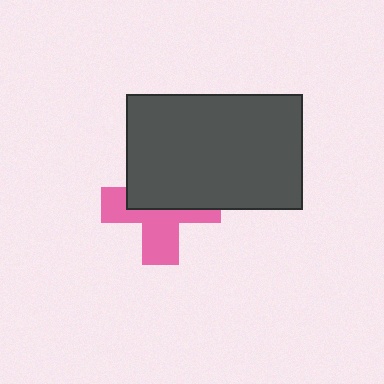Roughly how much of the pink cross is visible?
About half of it is visible (roughly 51%).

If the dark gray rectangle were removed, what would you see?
You would see the complete pink cross.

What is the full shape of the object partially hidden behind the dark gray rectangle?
The partially hidden object is a pink cross.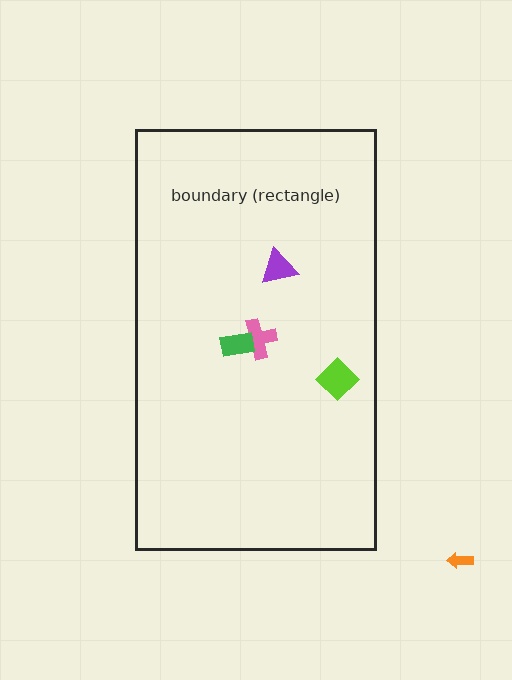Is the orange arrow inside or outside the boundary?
Outside.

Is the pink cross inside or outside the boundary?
Inside.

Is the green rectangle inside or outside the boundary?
Inside.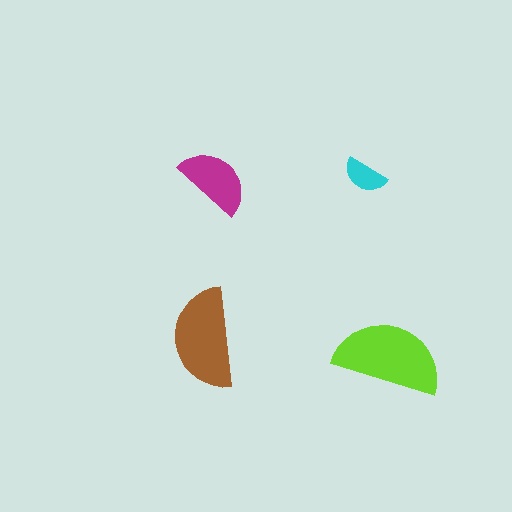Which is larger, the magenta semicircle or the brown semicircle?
The brown one.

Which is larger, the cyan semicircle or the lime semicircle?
The lime one.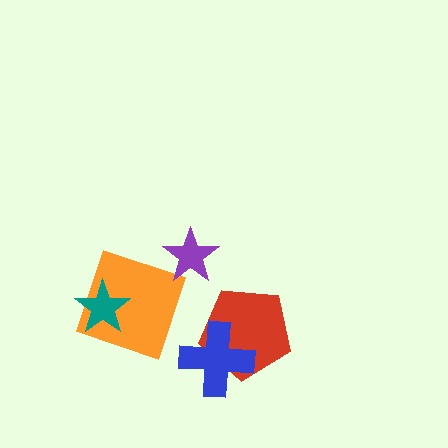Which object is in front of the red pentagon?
The blue cross is in front of the red pentagon.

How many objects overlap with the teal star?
1 object overlaps with the teal star.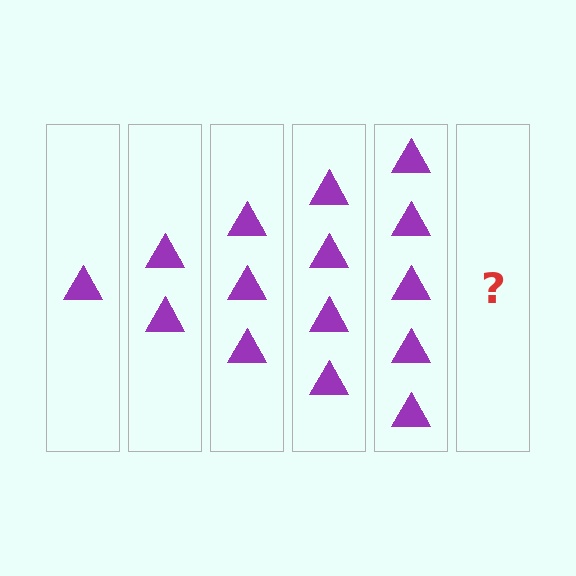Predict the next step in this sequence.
The next step is 6 triangles.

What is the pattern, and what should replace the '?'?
The pattern is that each step adds one more triangle. The '?' should be 6 triangles.